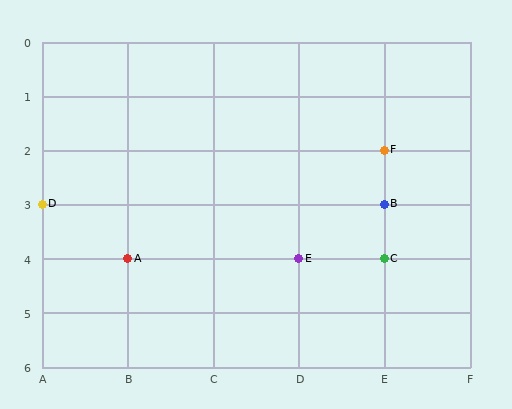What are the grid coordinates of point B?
Point B is at grid coordinates (E, 3).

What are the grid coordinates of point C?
Point C is at grid coordinates (E, 4).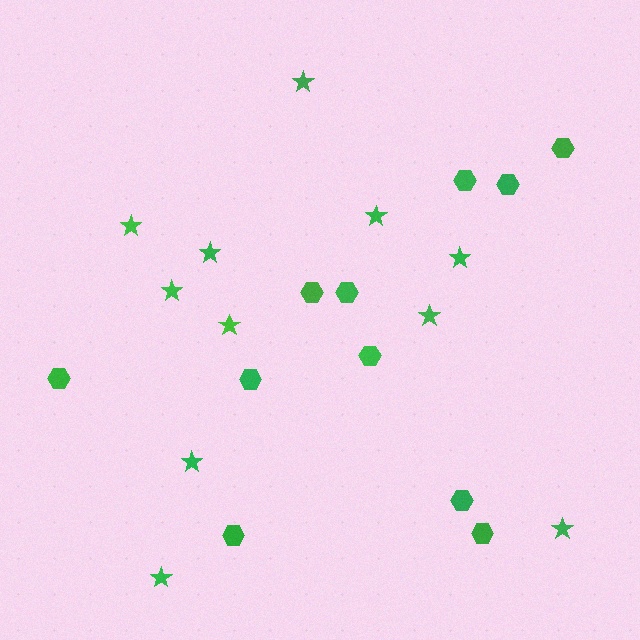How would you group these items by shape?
There are 2 groups: one group of hexagons (11) and one group of stars (11).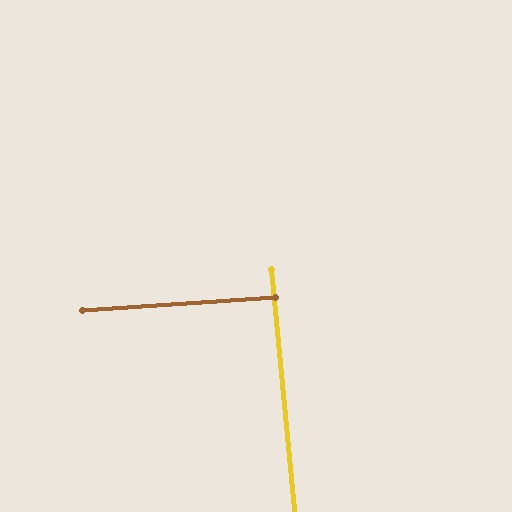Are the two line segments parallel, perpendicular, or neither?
Perpendicular — they meet at approximately 88°.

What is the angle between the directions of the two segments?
Approximately 88 degrees.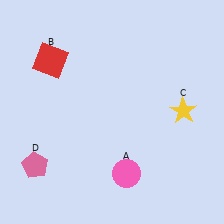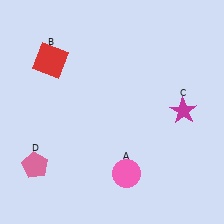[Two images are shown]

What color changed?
The star (C) changed from yellow in Image 1 to magenta in Image 2.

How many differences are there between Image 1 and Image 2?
There is 1 difference between the two images.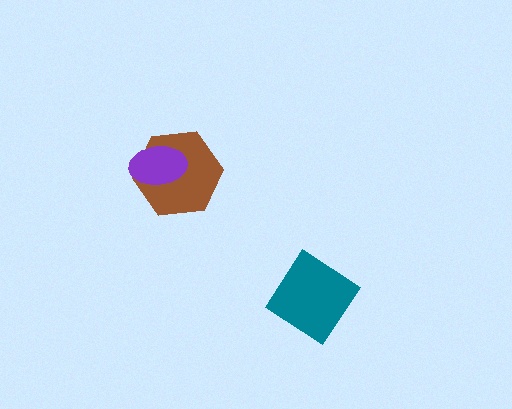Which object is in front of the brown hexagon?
The purple ellipse is in front of the brown hexagon.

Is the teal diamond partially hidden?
No, no other shape covers it.